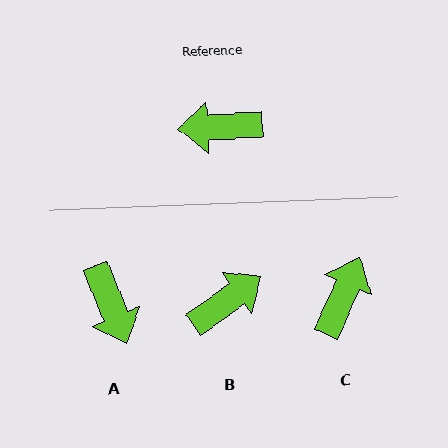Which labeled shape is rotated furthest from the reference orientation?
B, about 147 degrees away.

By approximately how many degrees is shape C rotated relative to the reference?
Approximately 117 degrees clockwise.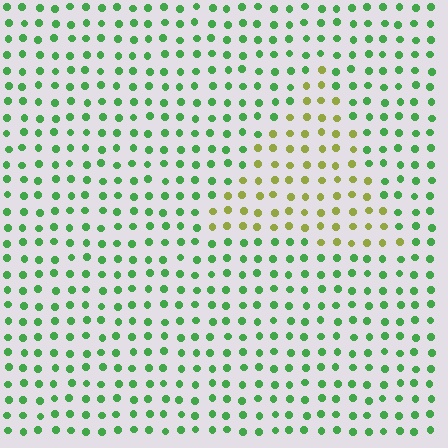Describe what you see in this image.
The image is filled with small green elements in a uniform arrangement. A triangle-shaped region is visible where the elements are tinted to a slightly different hue, forming a subtle color boundary.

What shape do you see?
I see a triangle.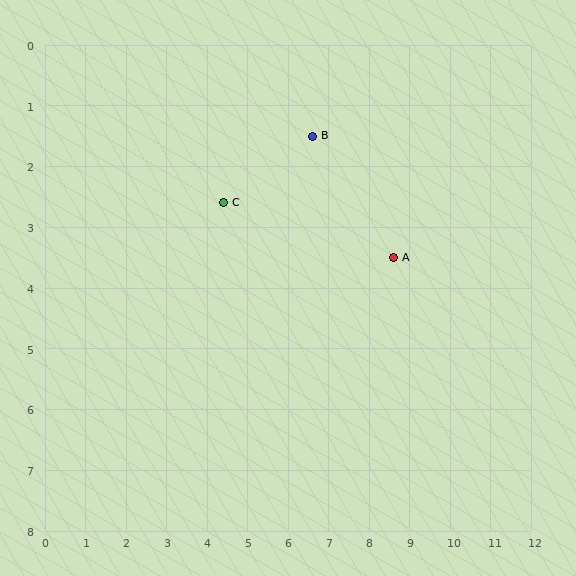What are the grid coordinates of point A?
Point A is at approximately (8.6, 3.5).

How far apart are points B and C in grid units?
Points B and C are about 2.5 grid units apart.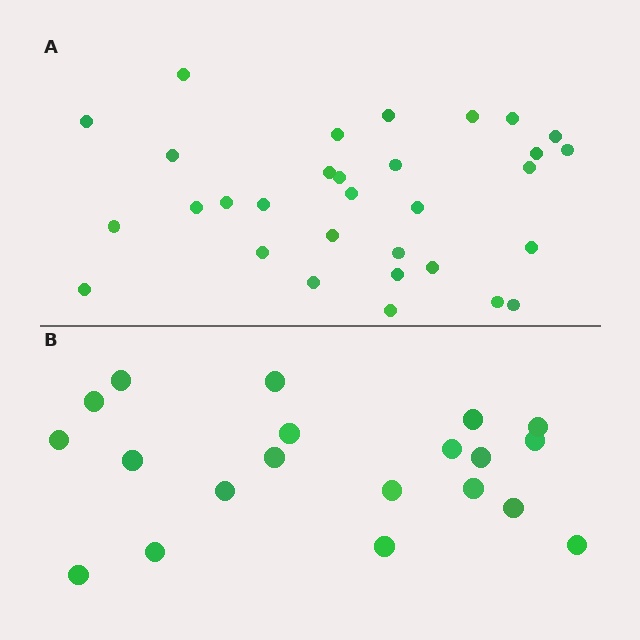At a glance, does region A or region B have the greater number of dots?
Region A (the top region) has more dots.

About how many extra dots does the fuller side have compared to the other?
Region A has roughly 12 or so more dots than region B.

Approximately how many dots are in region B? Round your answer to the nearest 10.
About 20 dots.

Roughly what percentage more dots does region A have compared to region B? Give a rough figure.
About 55% more.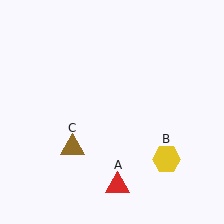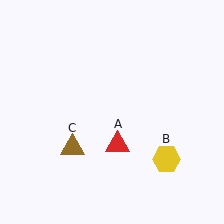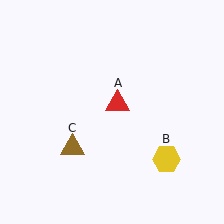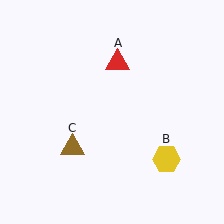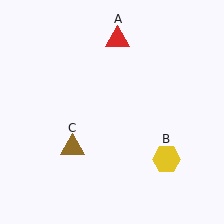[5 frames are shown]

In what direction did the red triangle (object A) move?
The red triangle (object A) moved up.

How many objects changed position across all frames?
1 object changed position: red triangle (object A).